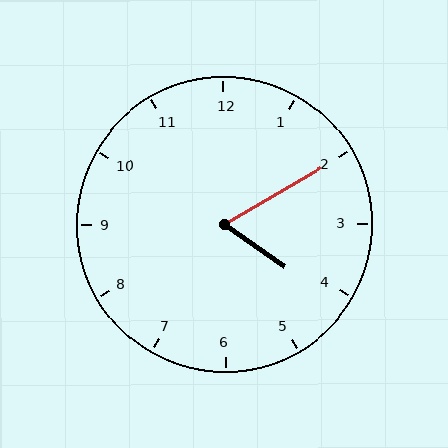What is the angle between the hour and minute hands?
Approximately 65 degrees.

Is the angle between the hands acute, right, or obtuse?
It is acute.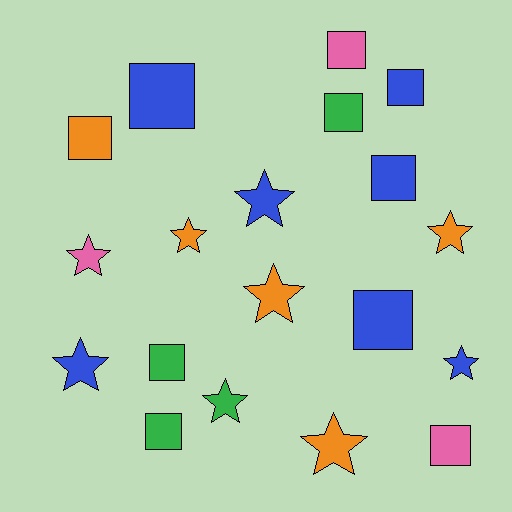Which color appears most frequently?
Blue, with 7 objects.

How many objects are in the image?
There are 19 objects.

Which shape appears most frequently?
Square, with 10 objects.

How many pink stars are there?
There is 1 pink star.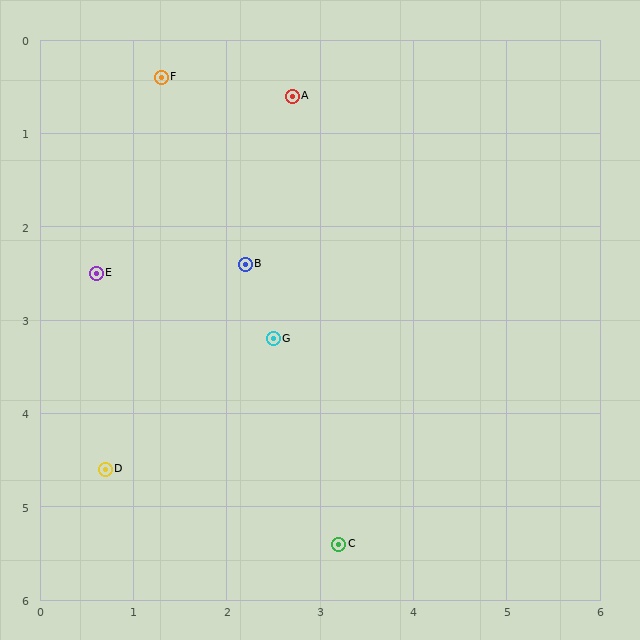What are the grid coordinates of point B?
Point B is at approximately (2.2, 2.4).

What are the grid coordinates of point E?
Point E is at approximately (0.6, 2.5).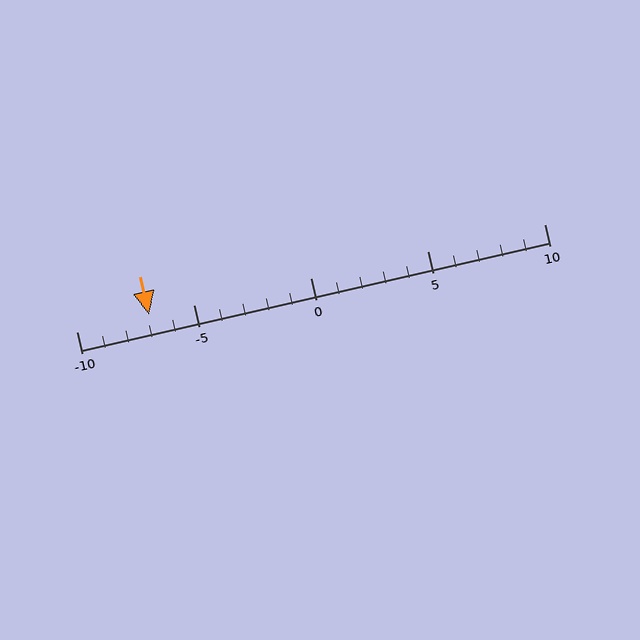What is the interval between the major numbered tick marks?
The major tick marks are spaced 5 units apart.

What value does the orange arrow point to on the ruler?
The orange arrow points to approximately -7.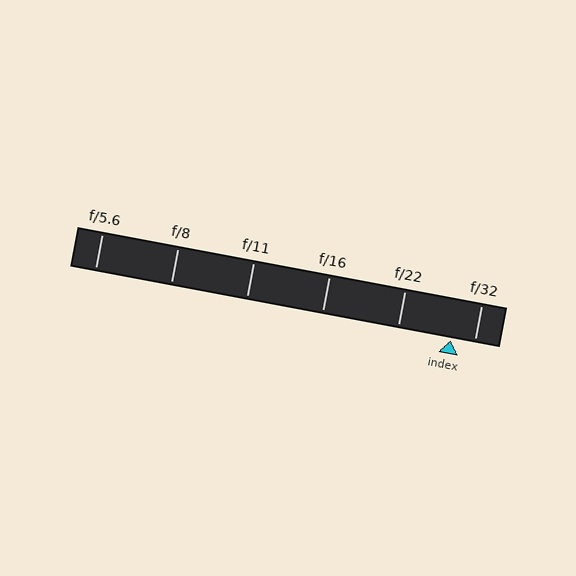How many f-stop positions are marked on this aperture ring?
There are 6 f-stop positions marked.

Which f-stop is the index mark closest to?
The index mark is closest to f/32.